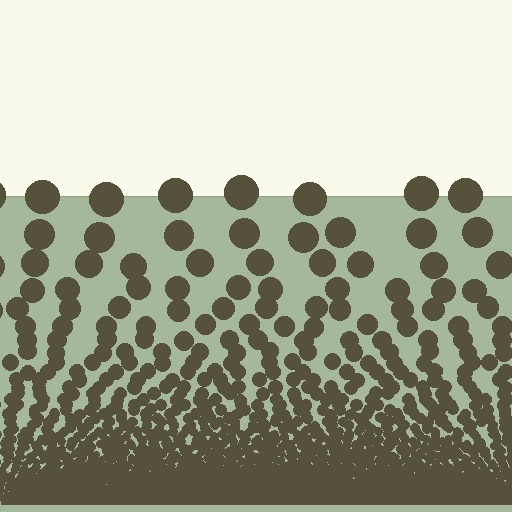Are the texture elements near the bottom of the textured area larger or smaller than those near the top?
Smaller. The gradient is inverted — elements near the bottom are smaller and denser.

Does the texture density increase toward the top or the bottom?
Density increases toward the bottom.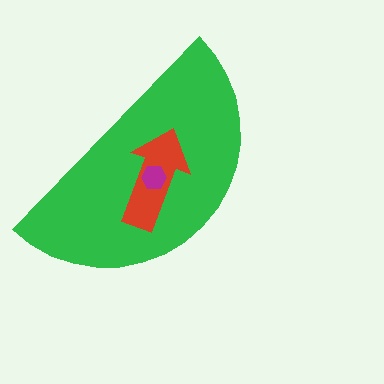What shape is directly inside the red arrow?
The magenta hexagon.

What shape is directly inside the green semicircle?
The red arrow.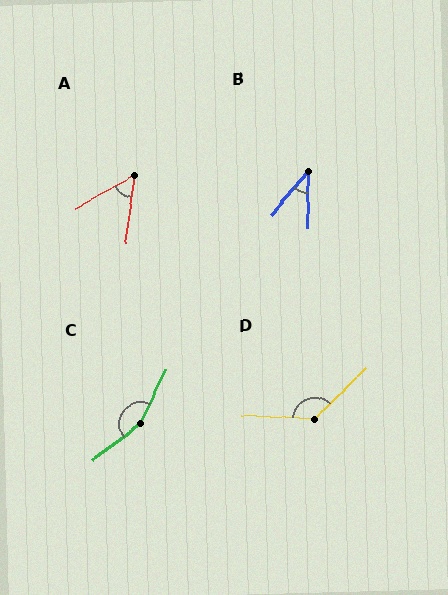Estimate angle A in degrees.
Approximately 53 degrees.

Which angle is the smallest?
B, at approximately 40 degrees.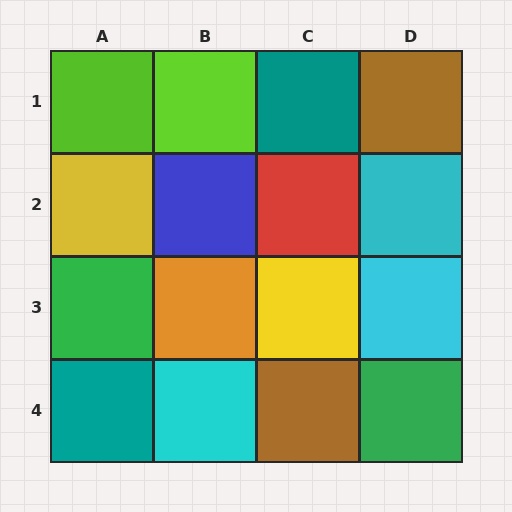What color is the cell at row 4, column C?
Brown.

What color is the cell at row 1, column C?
Teal.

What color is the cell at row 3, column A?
Green.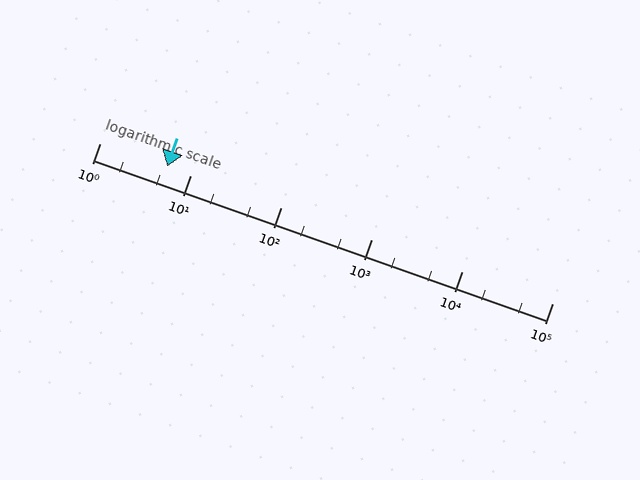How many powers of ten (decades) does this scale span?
The scale spans 5 decades, from 1 to 100000.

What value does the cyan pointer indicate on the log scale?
The pointer indicates approximately 5.6.